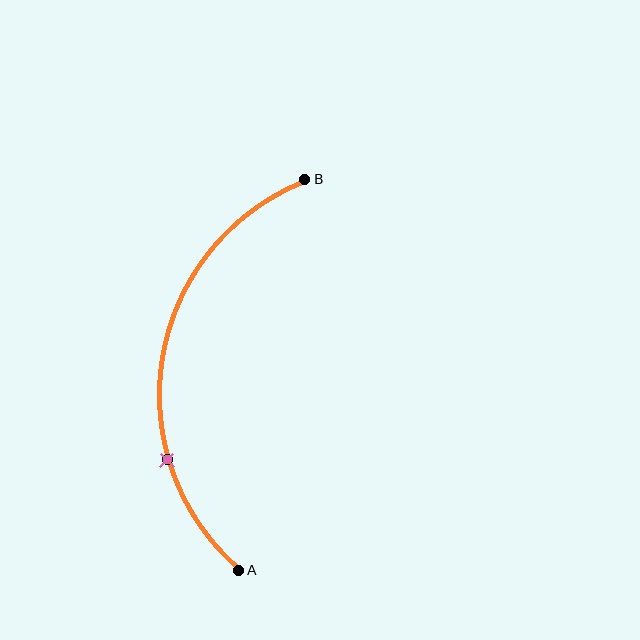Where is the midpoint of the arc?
The arc midpoint is the point on the curve farthest from the straight line joining A and B. It sits to the left of that line.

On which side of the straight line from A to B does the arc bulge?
The arc bulges to the left of the straight line connecting A and B.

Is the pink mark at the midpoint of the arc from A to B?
No. The pink mark lies on the arc but is closer to endpoint A. The arc midpoint would be at the point on the curve equidistant along the arc from both A and B.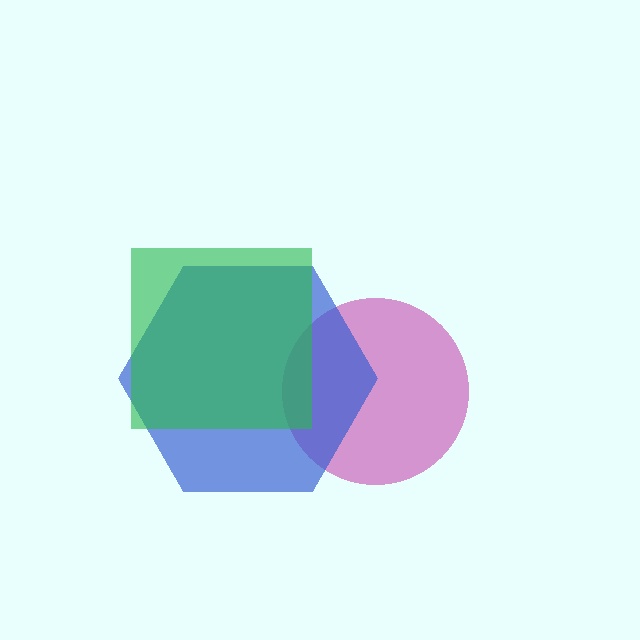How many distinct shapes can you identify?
There are 3 distinct shapes: a magenta circle, a blue hexagon, a green square.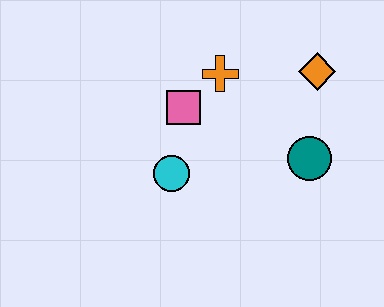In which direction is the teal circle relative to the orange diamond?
The teal circle is below the orange diamond.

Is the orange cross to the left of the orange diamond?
Yes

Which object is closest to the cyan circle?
The pink square is closest to the cyan circle.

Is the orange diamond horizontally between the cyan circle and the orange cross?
No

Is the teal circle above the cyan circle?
Yes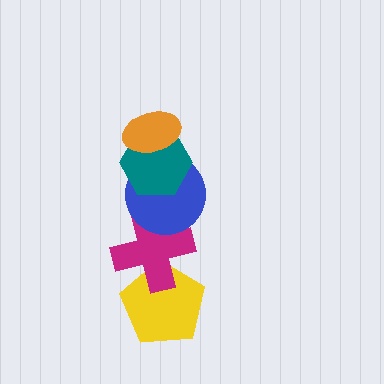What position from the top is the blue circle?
The blue circle is 3rd from the top.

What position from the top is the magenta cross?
The magenta cross is 4th from the top.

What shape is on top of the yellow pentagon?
The magenta cross is on top of the yellow pentagon.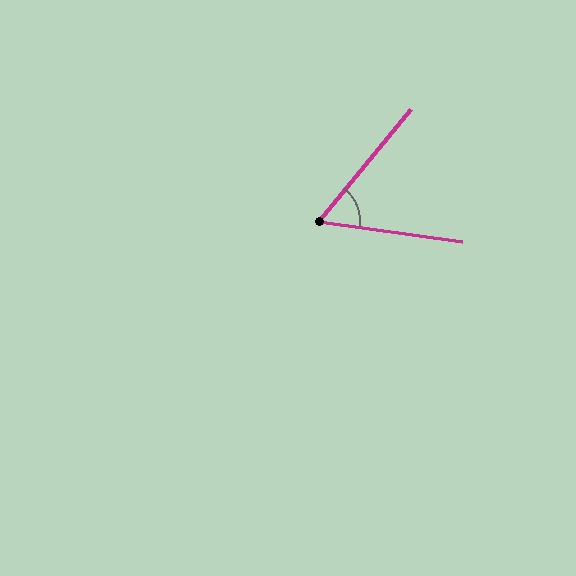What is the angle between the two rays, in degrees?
Approximately 58 degrees.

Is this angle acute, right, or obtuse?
It is acute.